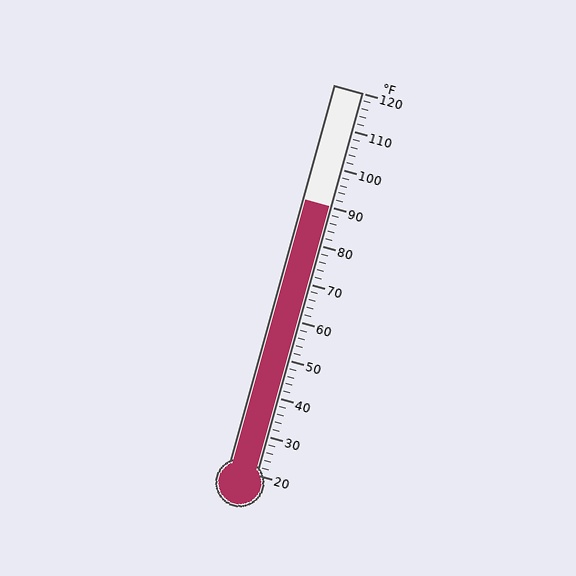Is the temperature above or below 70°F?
The temperature is above 70°F.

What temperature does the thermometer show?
The thermometer shows approximately 90°F.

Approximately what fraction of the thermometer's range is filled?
The thermometer is filled to approximately 70% of its range.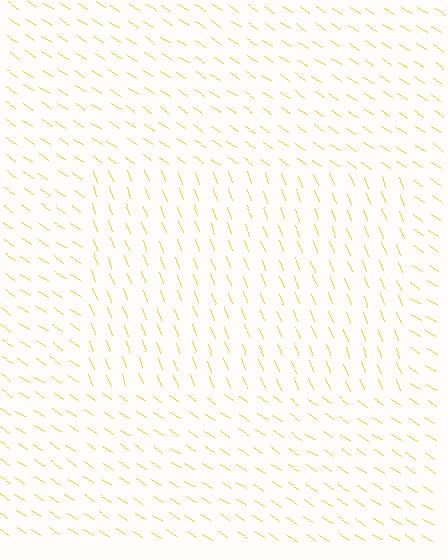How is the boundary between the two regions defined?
The boundary is defined purely by a change in line orientation (approximately 36 degrees difference). All lines are the same color and thickness.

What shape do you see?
I see a rectangle.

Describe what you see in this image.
The image is filled with small yellow line segments. A rectangle region in the image has lines oriented differently from the surrounding lines, creating a visible texture boundary.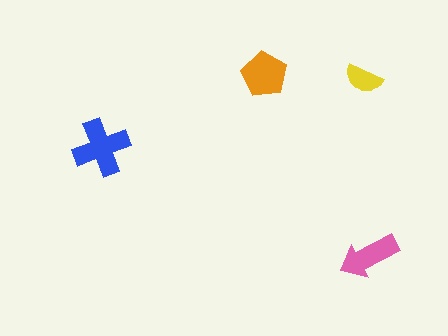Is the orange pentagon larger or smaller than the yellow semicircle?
Larger.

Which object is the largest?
The blue cross.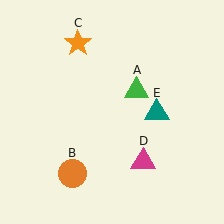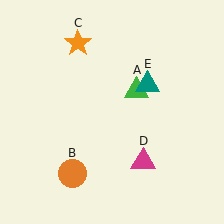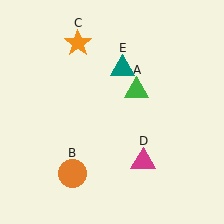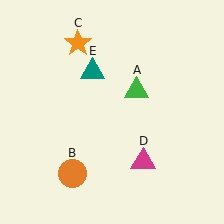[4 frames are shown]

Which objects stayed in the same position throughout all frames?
Green triangle (object A) and orange circle (object B) and orange star (object C) and magenta triangle (object D) remained stationary.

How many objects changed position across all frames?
1 object changed position: teal triangle (object E).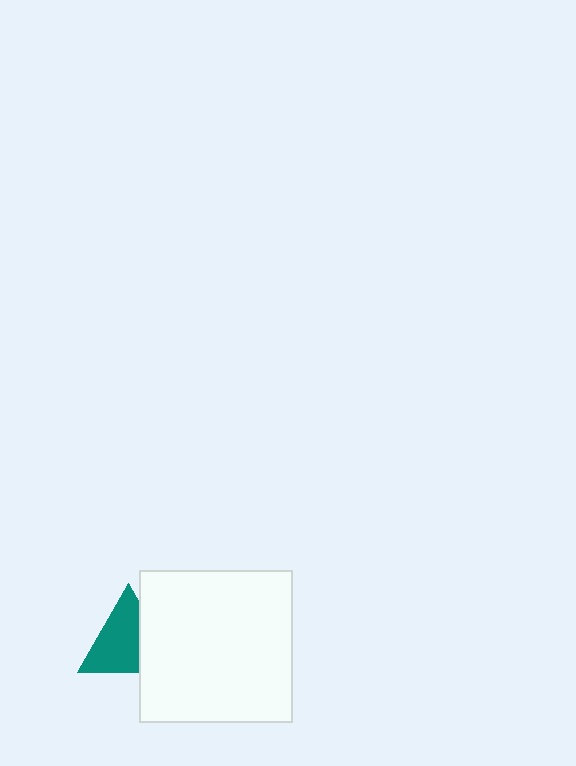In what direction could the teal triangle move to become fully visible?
The teal triangle could move left. That would shift it out from behind the white square entirely.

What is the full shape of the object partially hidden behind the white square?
The partially hidden object is a teal triangle.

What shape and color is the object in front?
The object in front is a white square.